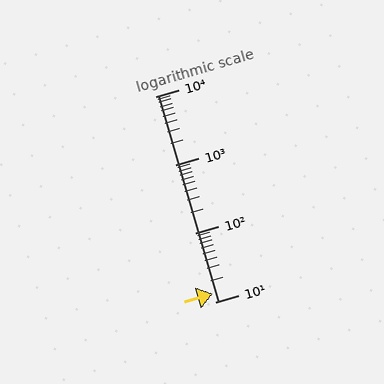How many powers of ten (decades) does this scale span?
The scale spans 3 decades, from 10 to 10000.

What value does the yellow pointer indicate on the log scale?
The pointer indicates approximately 13.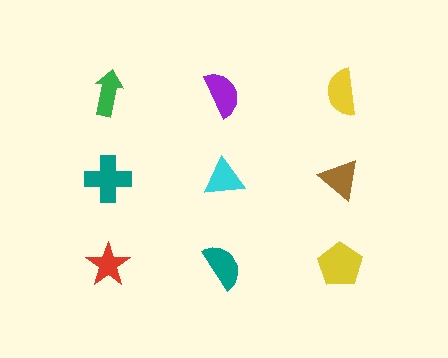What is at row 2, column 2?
A cyan triangle.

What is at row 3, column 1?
A red star.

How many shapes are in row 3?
3 shapes.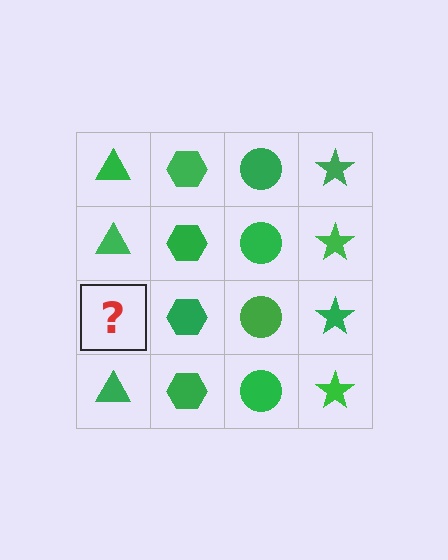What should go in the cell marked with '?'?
The missing cell should contain a green triangle.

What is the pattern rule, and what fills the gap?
The rule is that each column has a consistent shape. The gap should be filled with a green triangle.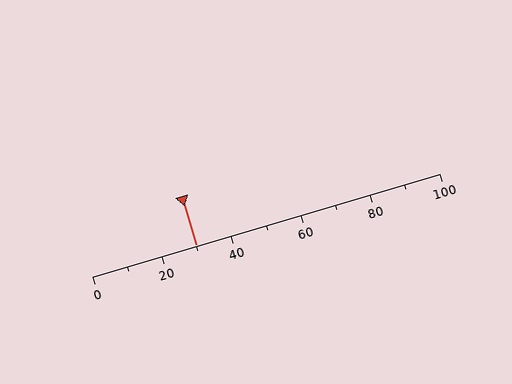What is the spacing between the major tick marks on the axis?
The major ticks are spaced 20 apart.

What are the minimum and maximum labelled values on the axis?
The axis runs from 0 to 100.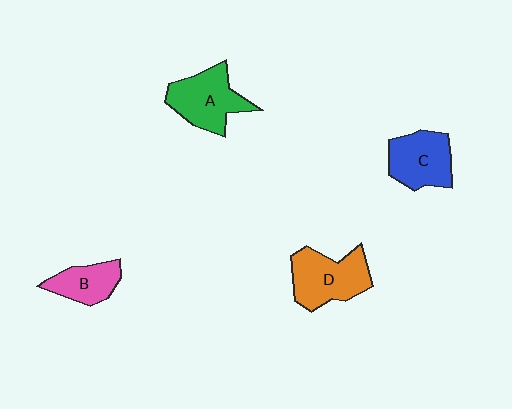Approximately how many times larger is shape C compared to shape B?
Approximately 1.4 times.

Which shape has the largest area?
Shape D (orange).